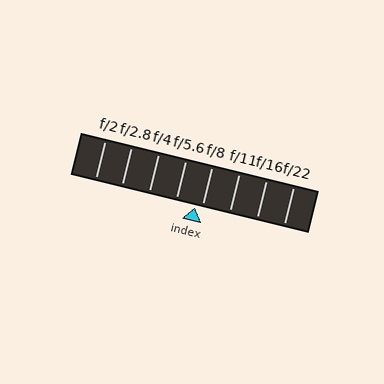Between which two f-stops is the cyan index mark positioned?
The index mark is between f/5.6 and f/8.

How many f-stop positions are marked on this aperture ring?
There are 8 f-stop positions marked.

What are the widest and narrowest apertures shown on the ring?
The widest aperture shown is f/2 and the narrowest is f/22.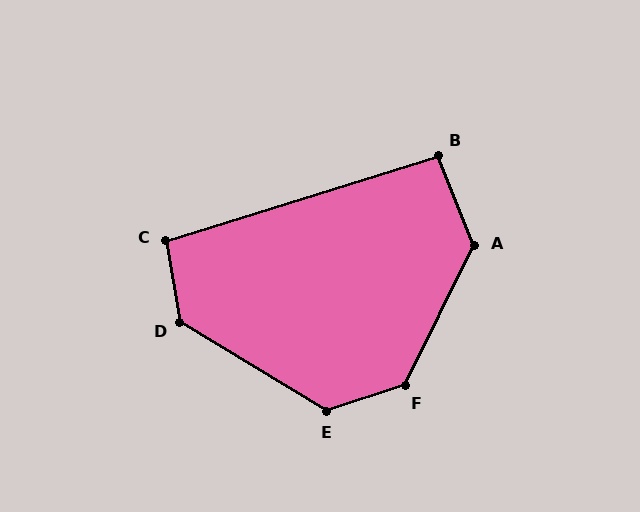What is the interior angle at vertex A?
Approximately 131 degrees (obtuse).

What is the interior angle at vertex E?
Approximately 131 degrees (obtuse).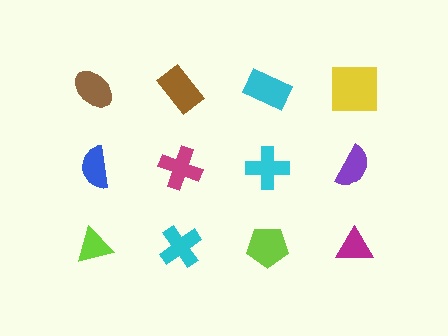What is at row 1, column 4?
A yellow square.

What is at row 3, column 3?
A lime pentagon.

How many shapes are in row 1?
4 shapes.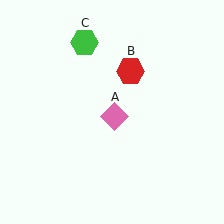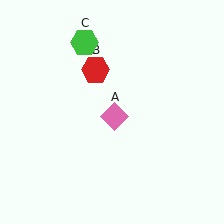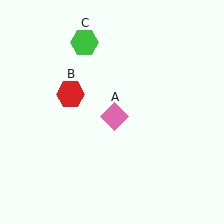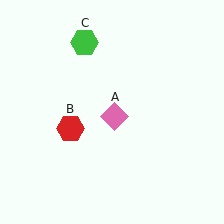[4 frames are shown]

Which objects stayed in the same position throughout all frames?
Pink diamond (object A) and green hexagon (object C) remained stationary.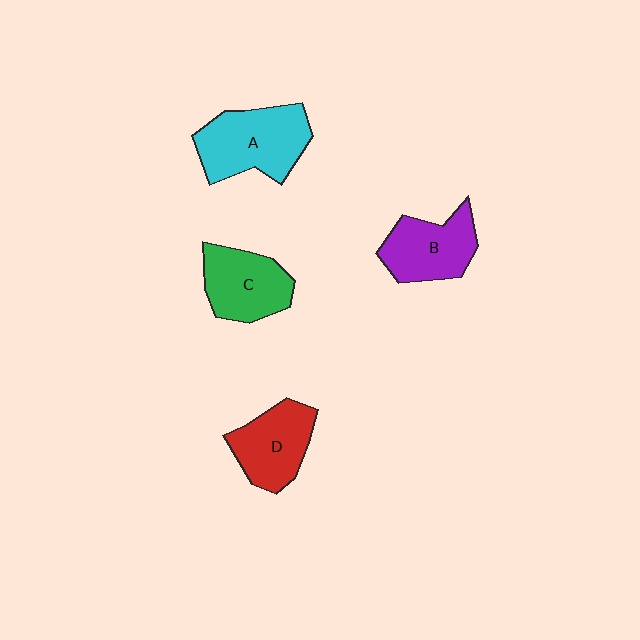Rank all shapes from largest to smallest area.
From largest to smallest: A (cyan), B (purple), C (green), D (red).